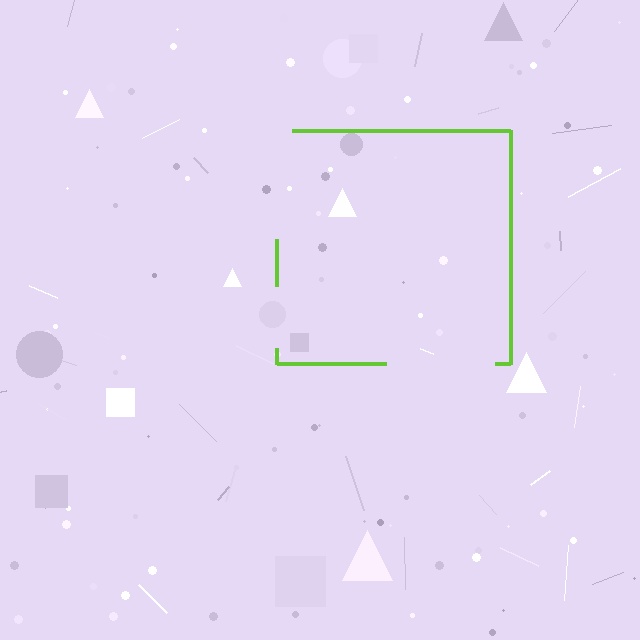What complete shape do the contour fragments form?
The contour fragments form a square.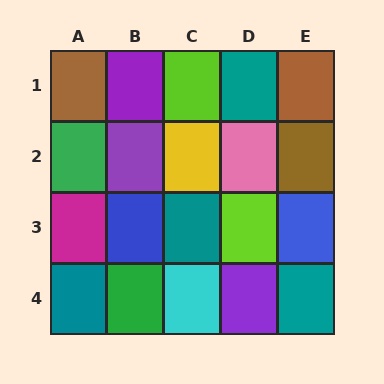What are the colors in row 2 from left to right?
Green, purple, yellow, pink, brown.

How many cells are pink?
1 cell is pink.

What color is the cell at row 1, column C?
Lime.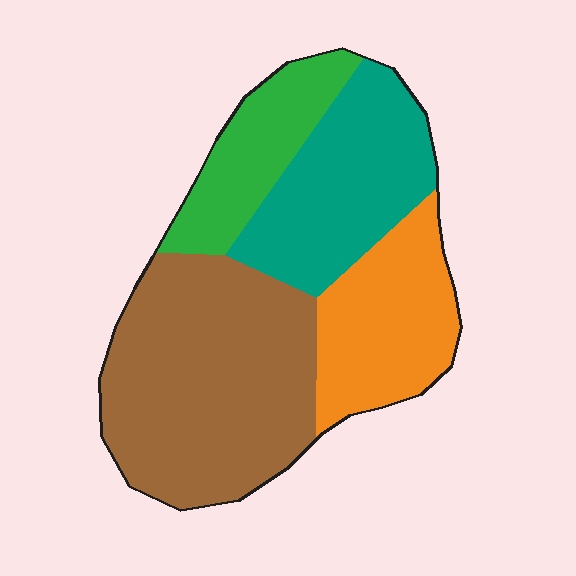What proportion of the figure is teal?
Teal covers 24% of the figure.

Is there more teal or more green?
Teal.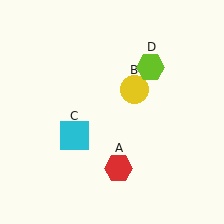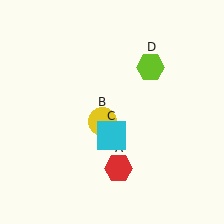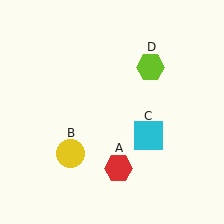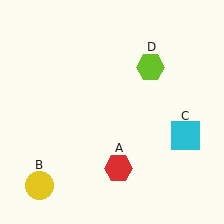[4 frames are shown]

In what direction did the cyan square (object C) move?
The cyan square (object C) moved right.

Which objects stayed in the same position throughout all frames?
Red hexagon (object A) and lime hexagon (object D) remained stationary.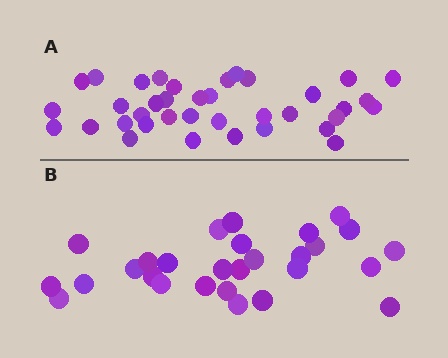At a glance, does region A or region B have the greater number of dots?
Region A (the top region) has more dots.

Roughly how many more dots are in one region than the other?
Region A has roughly 8 or so more dots than region B.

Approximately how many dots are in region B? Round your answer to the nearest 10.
About 30 dots. (The exact count is 28, which rounds to 30.)